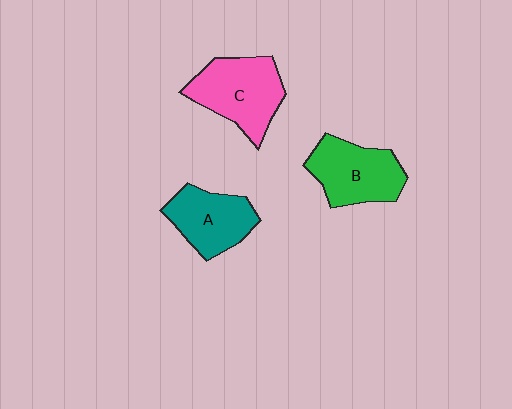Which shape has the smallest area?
Shape A (teal).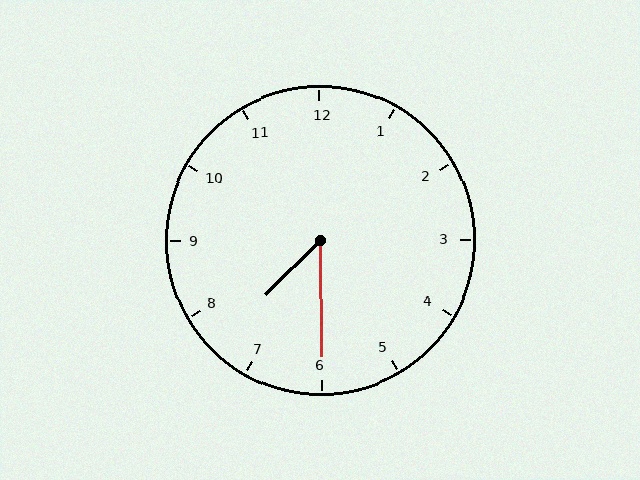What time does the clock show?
7:30.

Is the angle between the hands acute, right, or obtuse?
It is acute.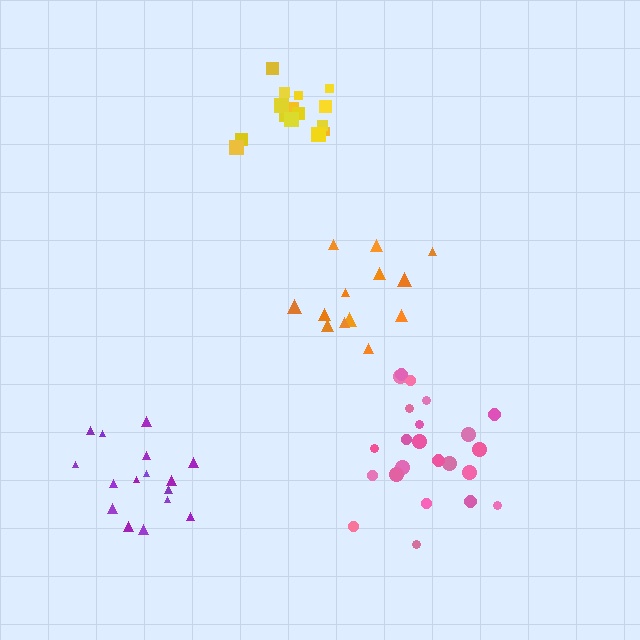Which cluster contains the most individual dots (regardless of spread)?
Pink (23).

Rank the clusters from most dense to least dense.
yellow, purple, pink, orange.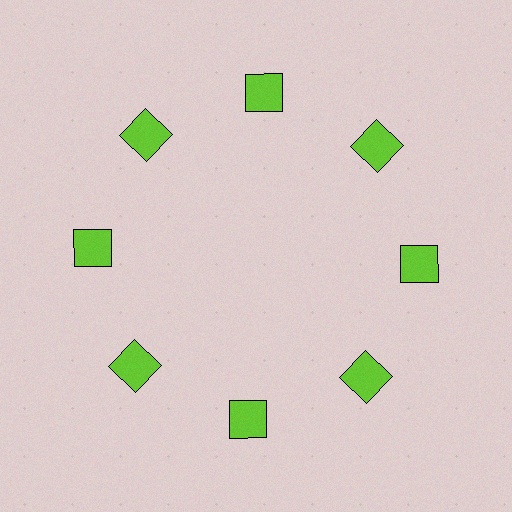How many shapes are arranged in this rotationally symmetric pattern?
There are 8 shapes, arranged in 8 groups of 1.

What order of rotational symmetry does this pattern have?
This pattern has 8-fold rotational symmetry.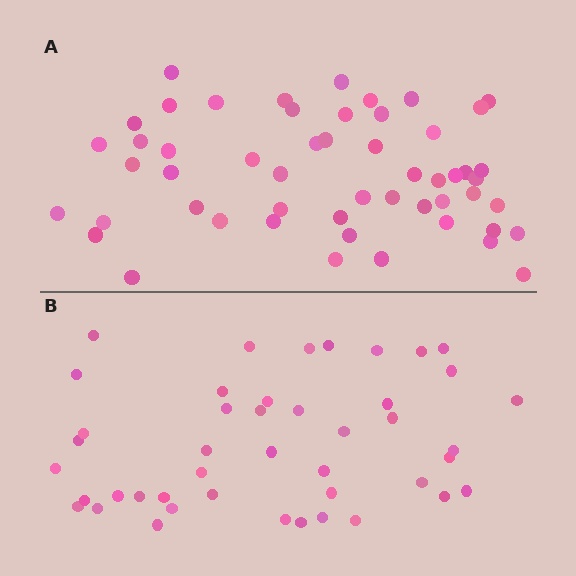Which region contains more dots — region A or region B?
Region A (the top region) has more dots.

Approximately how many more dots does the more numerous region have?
Region A has roughly 8 or so more dots than region B.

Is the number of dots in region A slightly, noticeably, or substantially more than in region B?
Region A has only slightly more — the two regions are fairly close. The ratio is roughly 1.2 to 1.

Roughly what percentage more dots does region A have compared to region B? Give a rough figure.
About 20% more.